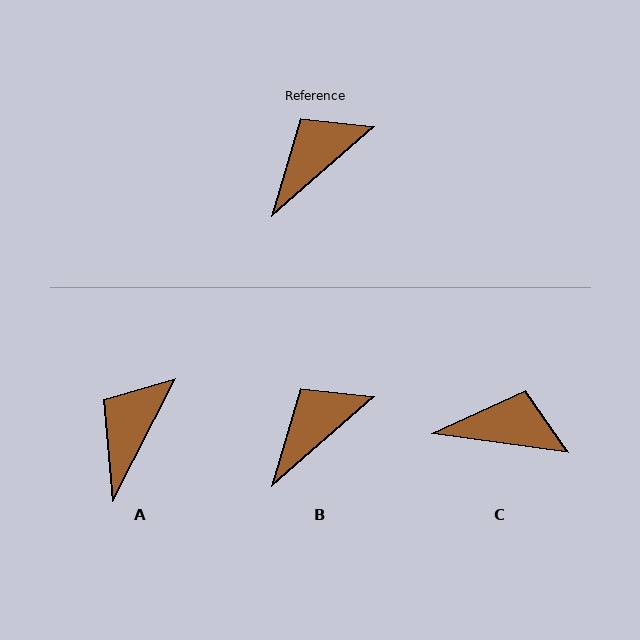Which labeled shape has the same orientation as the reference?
B.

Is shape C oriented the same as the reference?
No, it is off by about 49 degrees.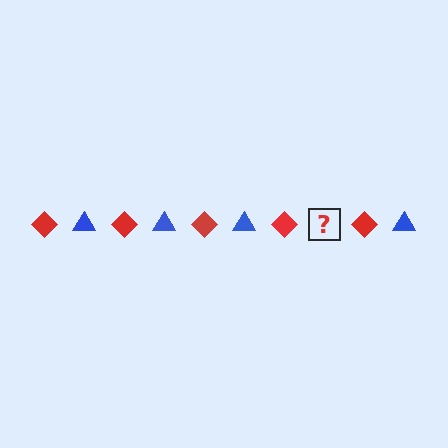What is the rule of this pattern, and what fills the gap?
The rule is that the pattern alternates between red diamond and blue triangle. The gap should be filled with a blue triangle.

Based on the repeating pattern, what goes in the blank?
The blank should be a blue triangle.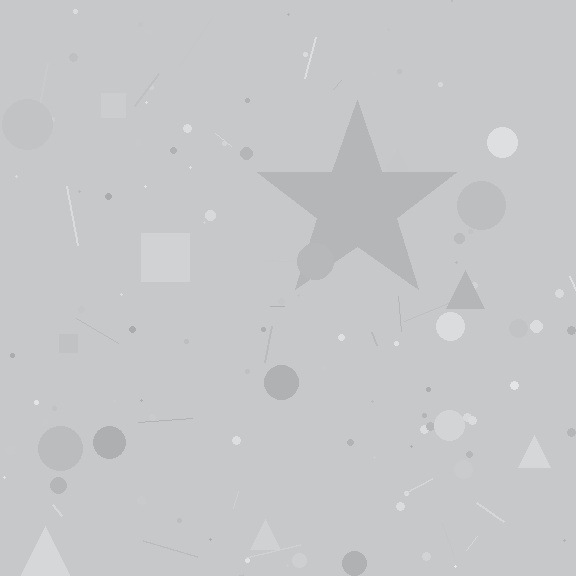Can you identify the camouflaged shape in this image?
The camouflaged shape is a star.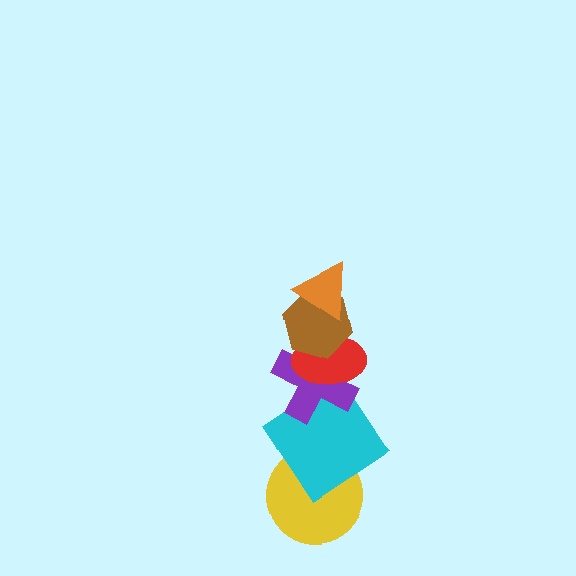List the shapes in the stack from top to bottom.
From top to bottom: the orange triangle, the brown hexagon, the red ellipse, the purple cross, the cyan diamond, the yellow circle.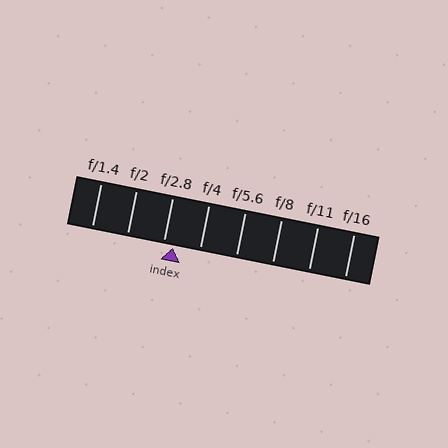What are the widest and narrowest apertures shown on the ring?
The widest aperture shown is f/1.4 and the narrowest is f/16.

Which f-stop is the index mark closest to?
The index mark is closest to f/2.8.